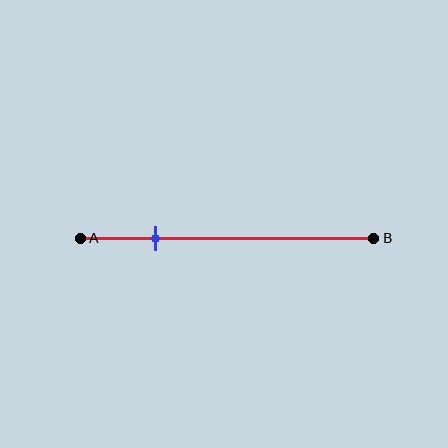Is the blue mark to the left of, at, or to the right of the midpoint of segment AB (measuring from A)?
The blue mark is to the left of the midpoint of segment AB.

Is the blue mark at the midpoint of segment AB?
No, the mark is at about 25% from A, not at the 50% midpoint.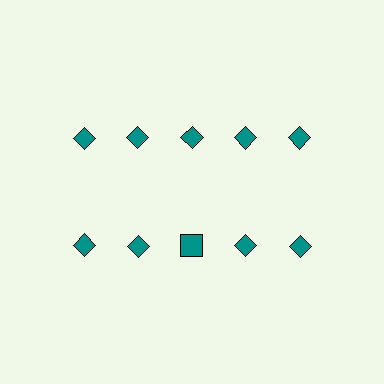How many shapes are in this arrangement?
There are 10 shapes arranged in a grid pattern.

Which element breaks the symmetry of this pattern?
The teal square in the second row, center column breaks the symmetry. All other shapes are teal diamonds.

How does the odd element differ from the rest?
It has a different shape: square instead of diamond.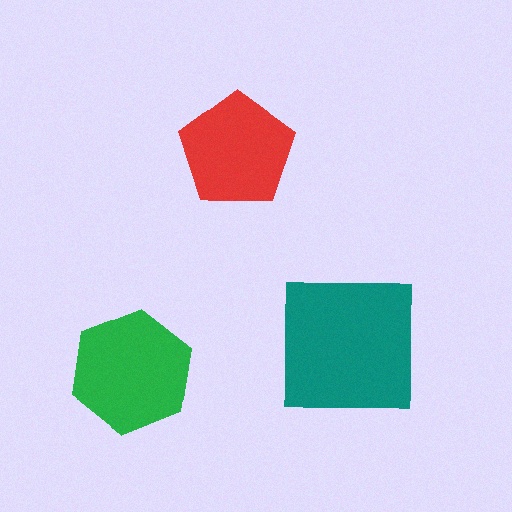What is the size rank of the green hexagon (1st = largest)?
2nd.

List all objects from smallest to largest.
The red pentagon, the green hexagon, the teal square.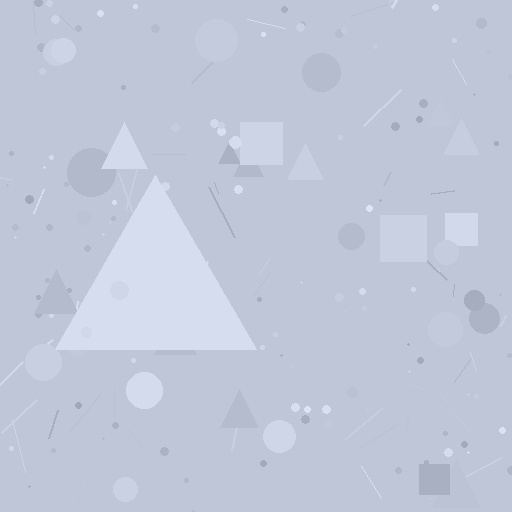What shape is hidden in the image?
A triangle is hidden in the image.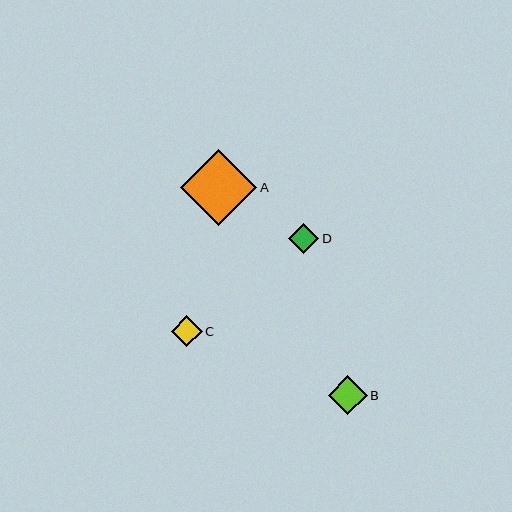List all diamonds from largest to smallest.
From largest to smallest: A, B, C, D.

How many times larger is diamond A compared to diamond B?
Diamond A is approximately 2.0 times the size of diamond B.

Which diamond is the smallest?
Diamond D is the smallest with a size of approximately 30 pixels.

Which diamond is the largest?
Diamond A is the largest with a size of approximately 77 pixels.